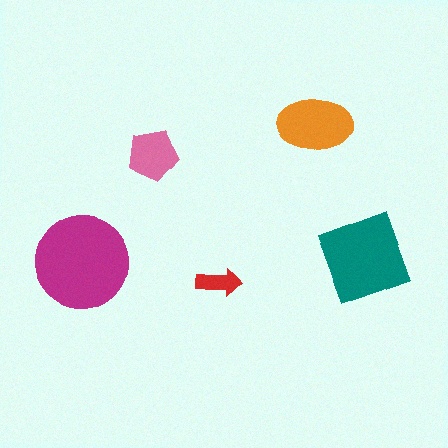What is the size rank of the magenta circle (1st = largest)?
1st.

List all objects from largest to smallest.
The magenta circle, the teal diamond, the orange ellipse, the pink pentagon, the red arrow.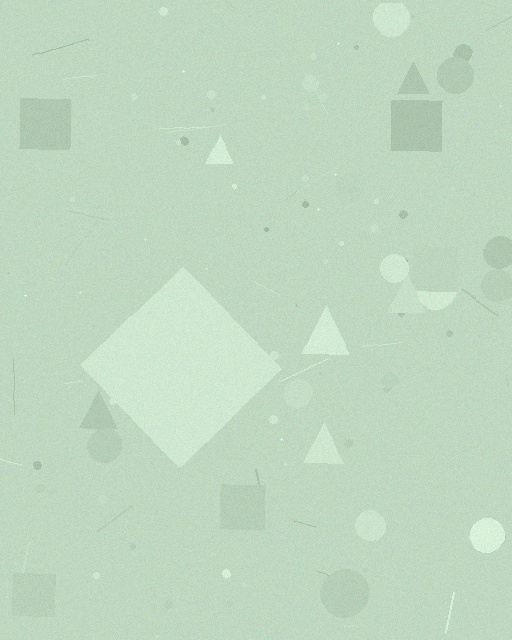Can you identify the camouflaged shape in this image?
The camouflaged shape is a diamond.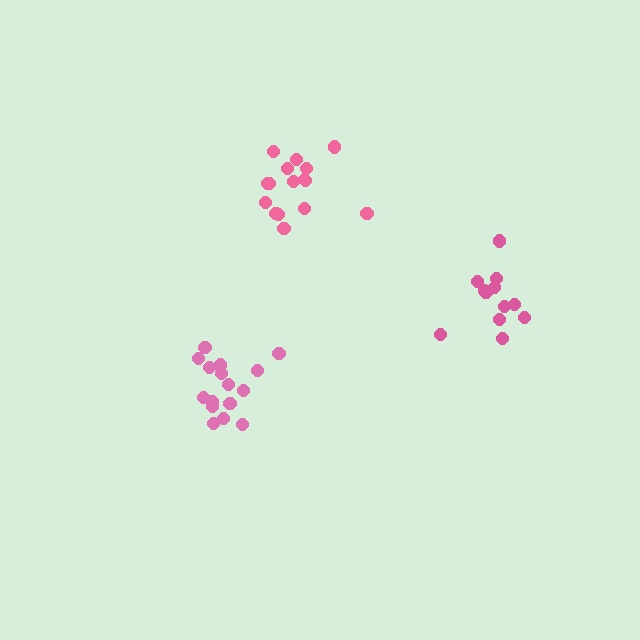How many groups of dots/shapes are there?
There are 3 groups.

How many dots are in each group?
Group 1: 16 dots, Group 2: 12 dots, Group 3: 16 dots (44 total).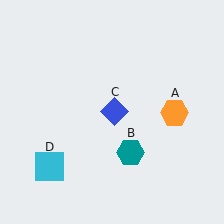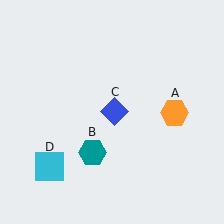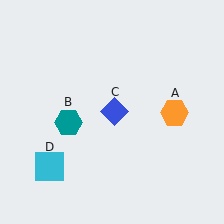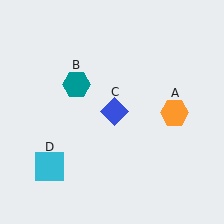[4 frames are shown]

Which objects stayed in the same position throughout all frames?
Orange hexagon (object A) and blue diamond (object C) and cyan square (object D) remained stationary.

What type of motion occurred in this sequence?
The teal hexagon (object B) rotated clockwise around the center of the scene.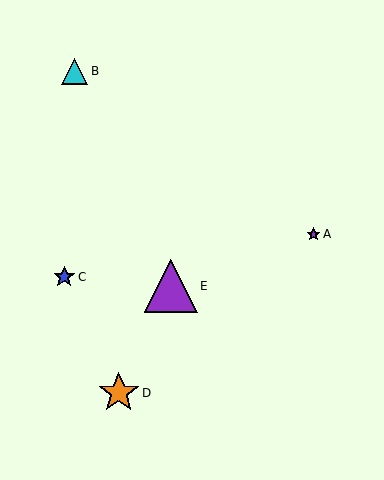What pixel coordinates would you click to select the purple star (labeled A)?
Click at (313, 234) to select the purple star A.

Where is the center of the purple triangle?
The center of the purple triangle is at (171, 286).